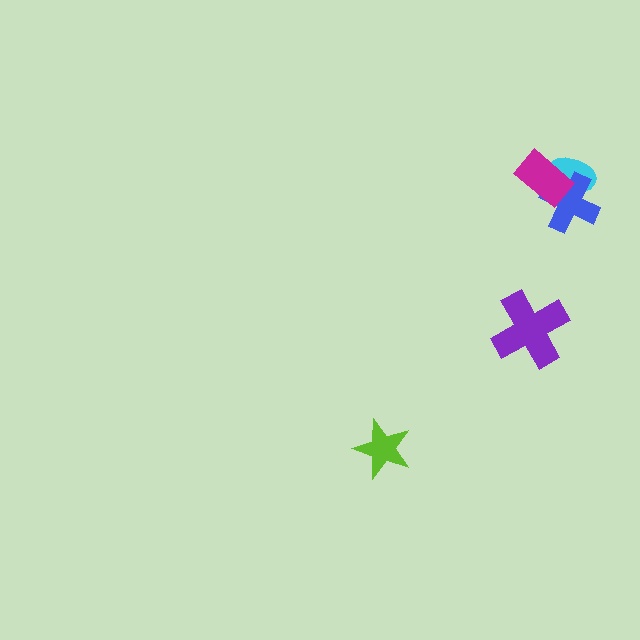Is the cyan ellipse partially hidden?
Yes, it is partially covered by another shape.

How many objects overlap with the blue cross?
2 objects overlap with the blue cross.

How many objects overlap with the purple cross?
0 objects overlap with the purple cross.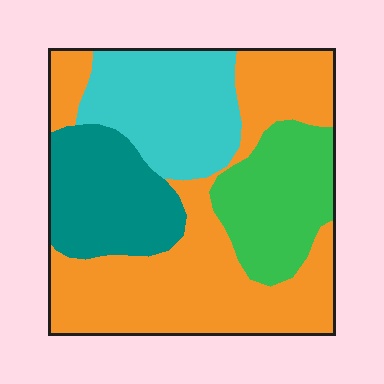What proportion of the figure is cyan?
Cyan covers 20% of the figure.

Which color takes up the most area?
Orange, at roughly 45%.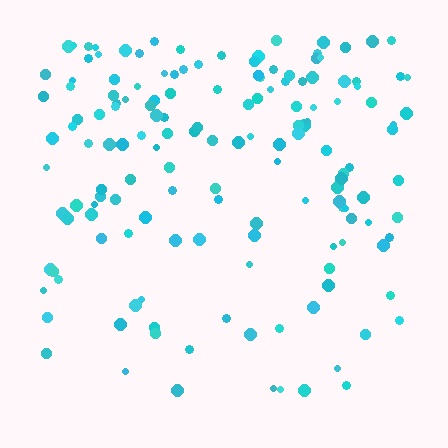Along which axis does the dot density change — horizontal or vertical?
Vertical.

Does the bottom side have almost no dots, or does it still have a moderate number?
Still a moderate number, just noticeably fewer than the top.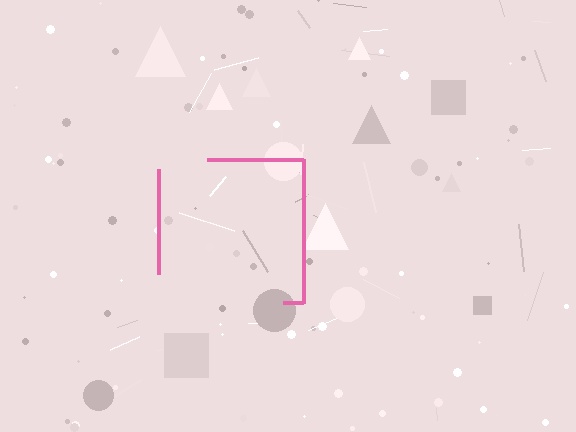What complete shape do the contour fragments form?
The contour fragments form a square.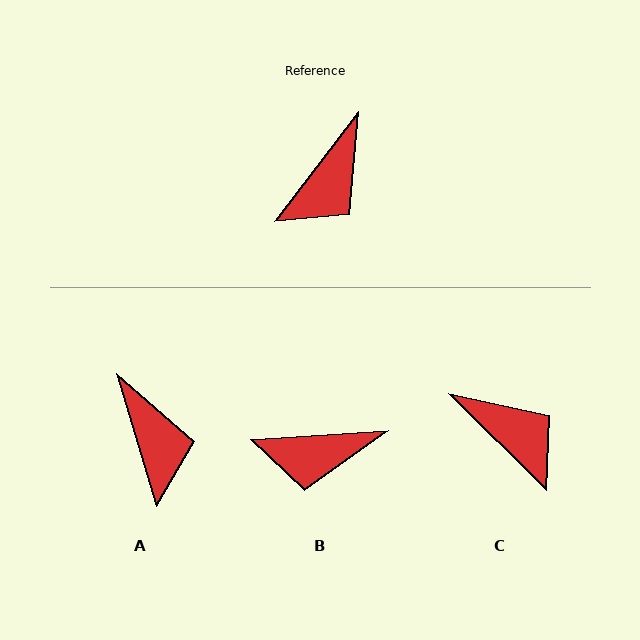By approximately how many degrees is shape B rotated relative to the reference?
Approximately 49 degrees clockwise.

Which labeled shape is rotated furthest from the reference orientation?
C, about 83 degrees away.